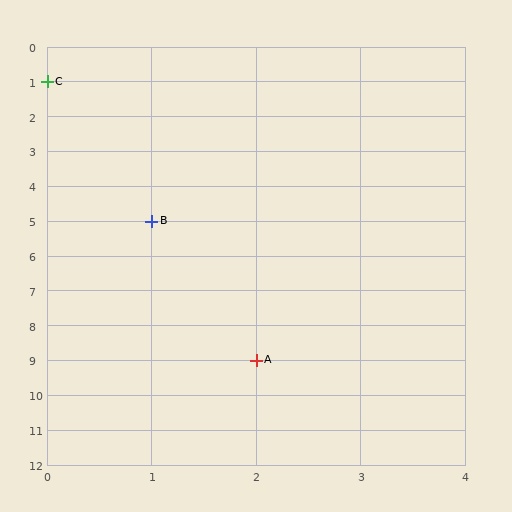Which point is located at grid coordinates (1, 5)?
Point B is at (1, 5).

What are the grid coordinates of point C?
Point C is at grid coordinates (0, 1).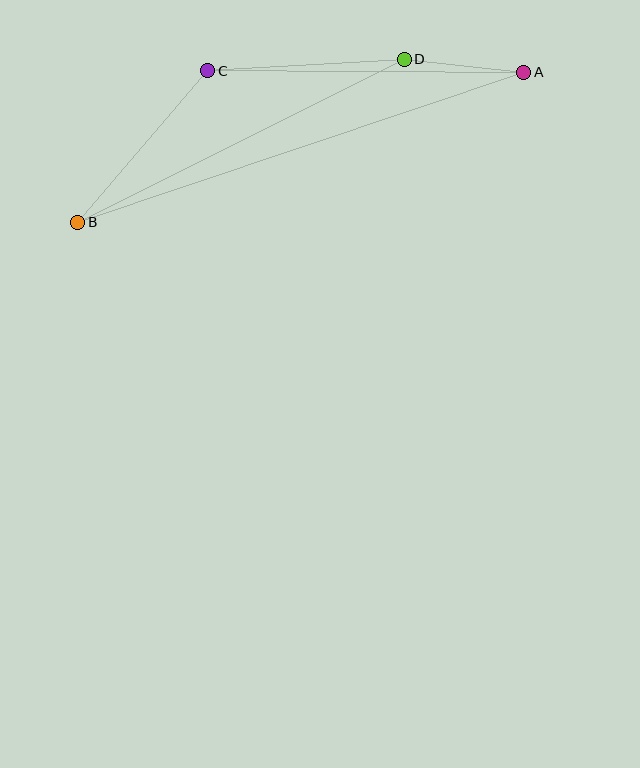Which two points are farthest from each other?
Points A and B are farthest from each other.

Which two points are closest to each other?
Points A and D are closest to each other.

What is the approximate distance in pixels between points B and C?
The distance between B and C is approximately 200 pixels.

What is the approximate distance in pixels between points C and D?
The distance between C and D is approximately 197 pixels.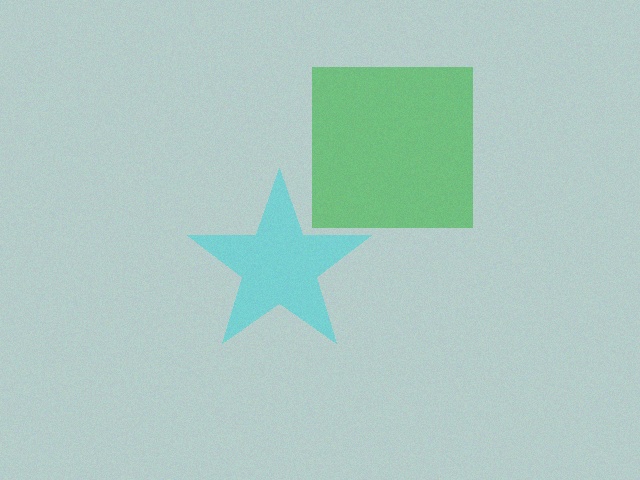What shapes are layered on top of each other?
The layered shapes are: a cyan star, a green square.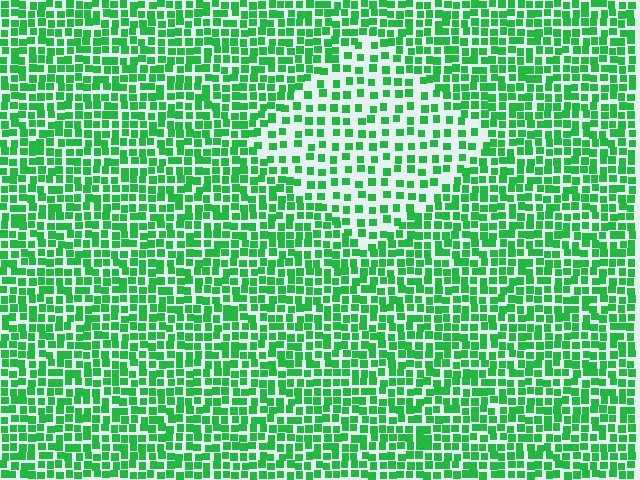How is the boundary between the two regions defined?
The boundary is defined by a change in element density (approximately 1.9x ratio). All elements are the same color, size, and shape.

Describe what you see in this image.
The image contains small green elements arranged at two different densities. A diamond-shaped region is visible where the elements are less densely packed than the surrounding area.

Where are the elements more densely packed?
The elements are more densely packed outside the diamond boundary.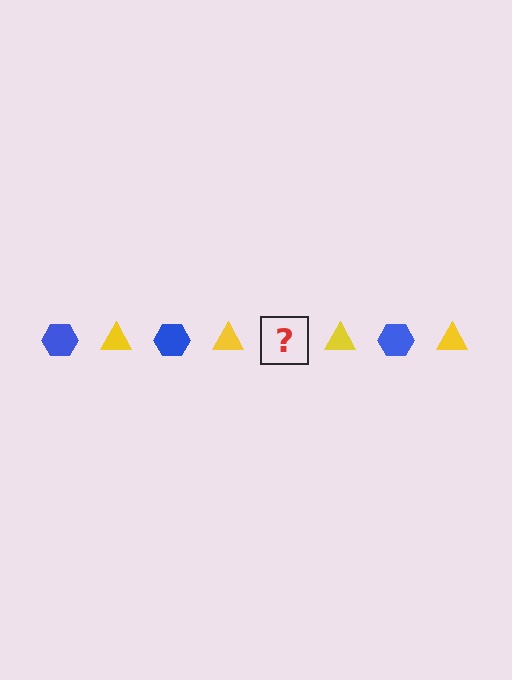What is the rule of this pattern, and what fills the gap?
The rule is that the pattern alternates between blue hexagon and yellow triangle. The gap should be filled with a blue hexagon.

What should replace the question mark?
The question mark should be replaced with a blue hexagon.